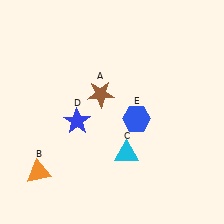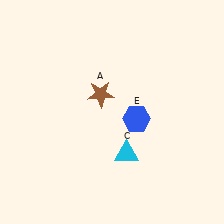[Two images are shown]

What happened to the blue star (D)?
The blue star (D) was removed in Image 2. It was in the bottom-left area of Image 1.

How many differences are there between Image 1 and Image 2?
There are 2 differences between the two images.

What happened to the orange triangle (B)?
The orange triangle (B) was removed in Image 2. It was in the bottom-left area of Image 1.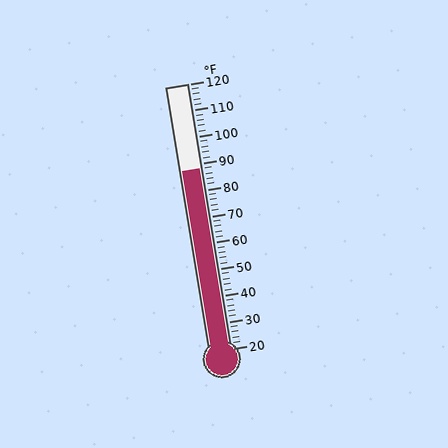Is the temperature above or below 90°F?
The temperature is below 90°F.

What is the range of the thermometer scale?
The thermometer scale ranges from 20°F to 120°F.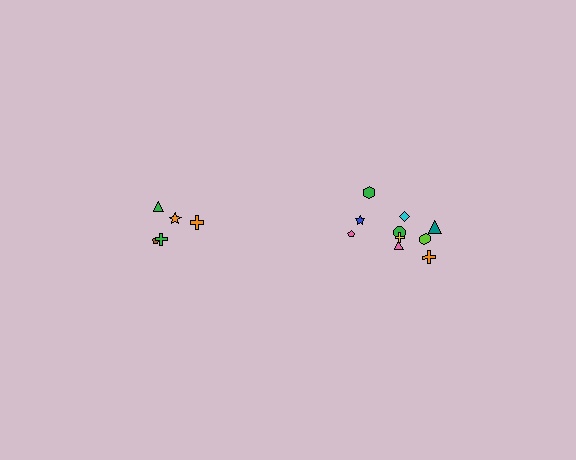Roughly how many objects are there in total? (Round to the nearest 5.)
Roughly 15 objects in total.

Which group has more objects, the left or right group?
The right group.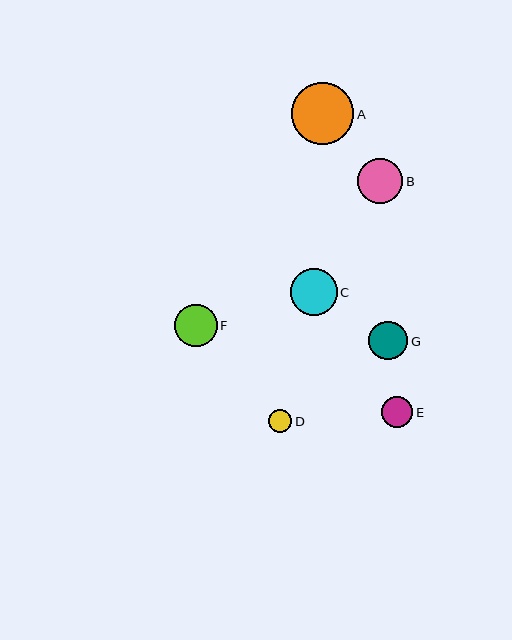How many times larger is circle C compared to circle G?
Circle C is approximately 1.2 times the size of circle G.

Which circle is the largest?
Circle A is the largest with a size of approximately 62 pixels.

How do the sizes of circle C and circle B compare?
Circle C and circle B are approximately the same size.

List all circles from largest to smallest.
From largest to smallest: A, C, B, F, G, E, D.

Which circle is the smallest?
Circle D is the smallest with a size of approximately 23 pixels.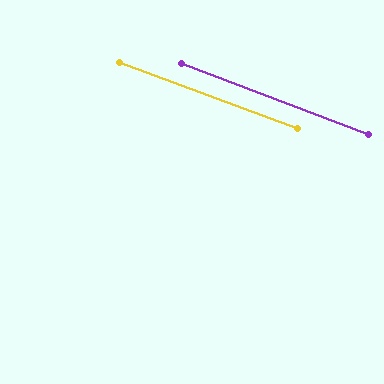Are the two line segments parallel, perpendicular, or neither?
Parallel — their directions differ by only 0.2°.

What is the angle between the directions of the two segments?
Approximately 0 degrees.